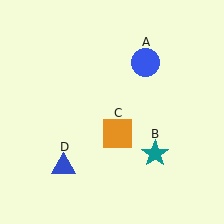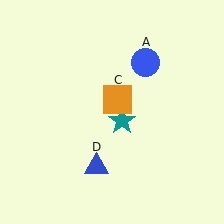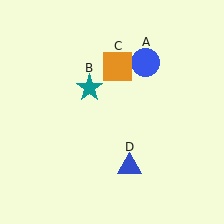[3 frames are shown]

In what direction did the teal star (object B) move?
The teal star (object B) moved up and to the left.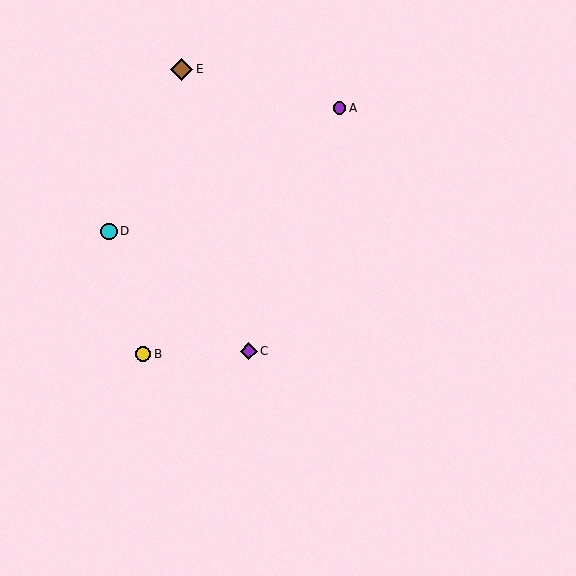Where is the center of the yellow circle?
The center of the yellow circle is at (143, 354).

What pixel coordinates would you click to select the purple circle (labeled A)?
Click at (339, 108) to select the purple circle A.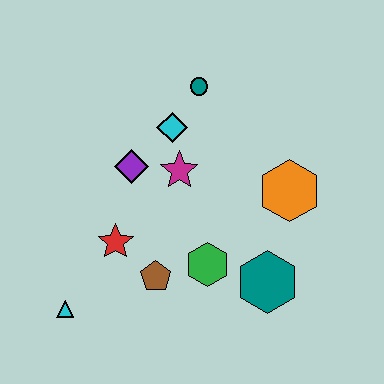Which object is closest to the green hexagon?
The brown pentagon is closest to the green hexagon.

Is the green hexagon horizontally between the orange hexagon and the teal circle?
Yes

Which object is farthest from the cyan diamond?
The cyan triangle is farthest from the cyan diamond.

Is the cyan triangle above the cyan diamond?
No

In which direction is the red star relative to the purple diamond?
The red star is below the purple diamond.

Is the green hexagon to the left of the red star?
No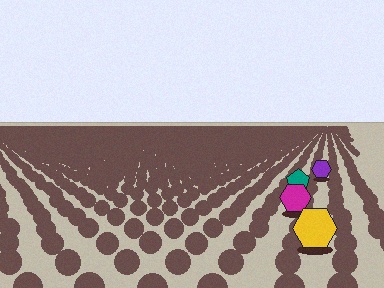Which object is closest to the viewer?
The yellow hexagon is closest. The texture marks near it are larger and more spread out.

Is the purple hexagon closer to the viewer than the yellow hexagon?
No. The yellow hexagon is closer — you can tell from the texture gradient: the ground texture is coarser near it.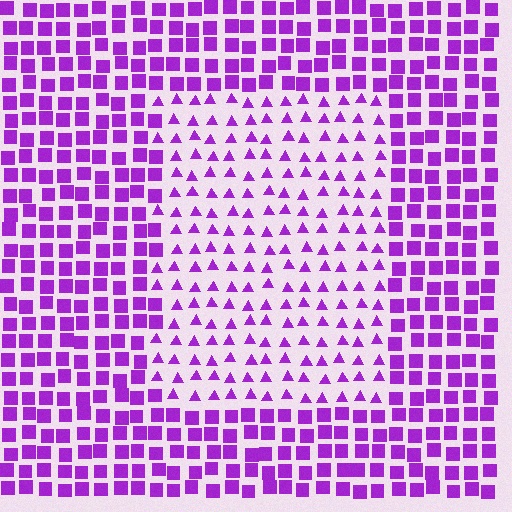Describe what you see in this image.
The image is filled with small purple elements arranged in a uniform grid. A rectangle-shaped region contains triangles, while the surrounding area contains squares. The boundary is defined purely by the change in element shape.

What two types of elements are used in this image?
The image uses triangles inside the rectangle region and squares outside it.